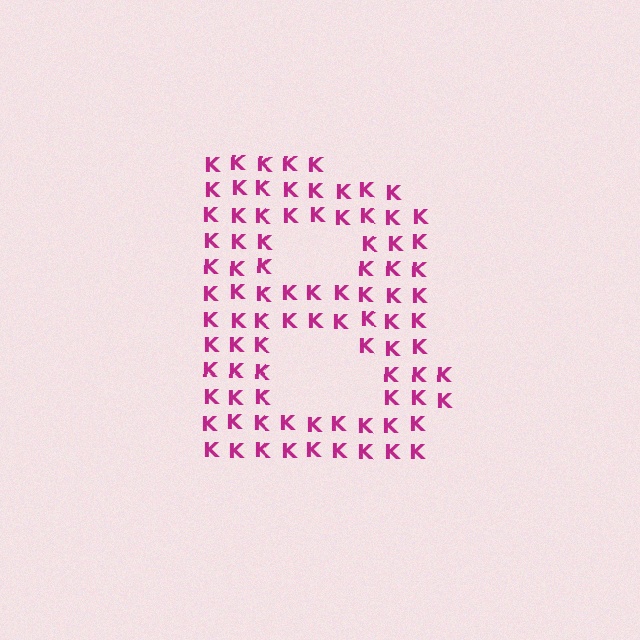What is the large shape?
The large shape is the letter B.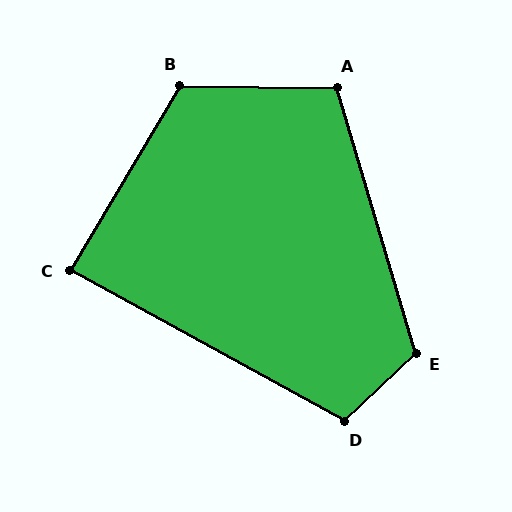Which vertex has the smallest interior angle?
C, at approximately 88 degrees.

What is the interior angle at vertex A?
Approximately 107 degrees (obtuse).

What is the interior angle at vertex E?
Approximately 117 degrees (obtuse).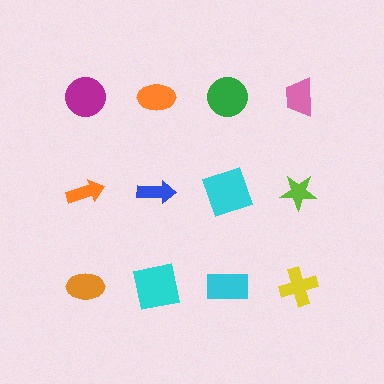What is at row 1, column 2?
An orange ellipse.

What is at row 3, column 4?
A yellow cross.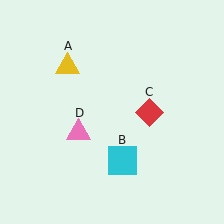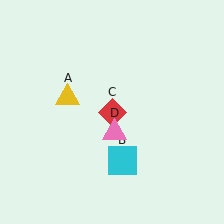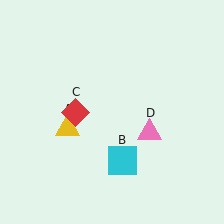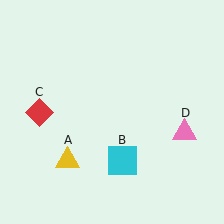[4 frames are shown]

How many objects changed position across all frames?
3 objects changed position: yellow triangle (object A), red diamond (object C), pink triangle (object D).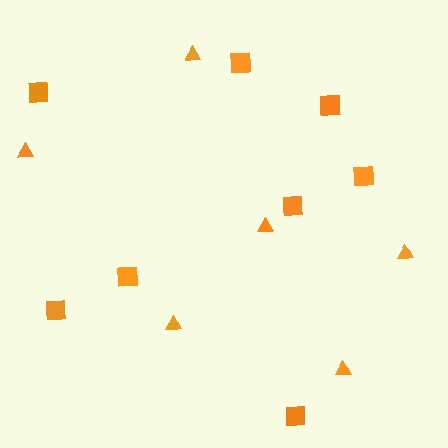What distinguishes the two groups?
There are 2 groups: one group of squares (8) and one group of triangles (6).